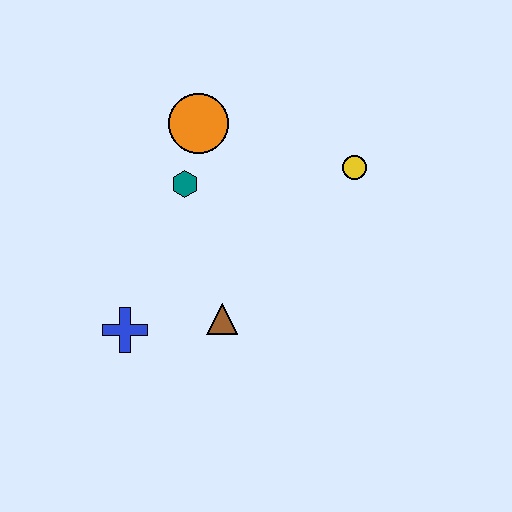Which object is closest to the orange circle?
The teal hexagon is closest to the orange circle.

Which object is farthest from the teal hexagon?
The yellow circle is farthest from the teal hexagon.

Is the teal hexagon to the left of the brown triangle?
Yes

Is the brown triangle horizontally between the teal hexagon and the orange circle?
No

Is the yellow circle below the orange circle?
Yes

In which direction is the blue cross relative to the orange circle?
The blue cross is below the orange circle.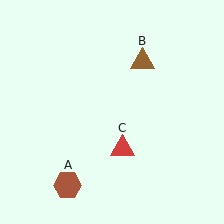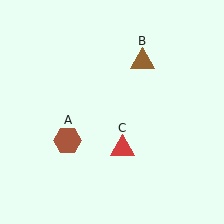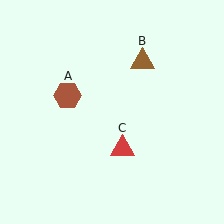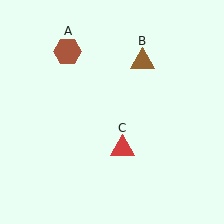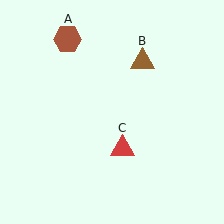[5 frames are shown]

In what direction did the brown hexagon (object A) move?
The brown hexagon (object A) moved up.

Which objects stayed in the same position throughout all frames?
Brown triangle (object B) and red triangle (object C) remained stationary.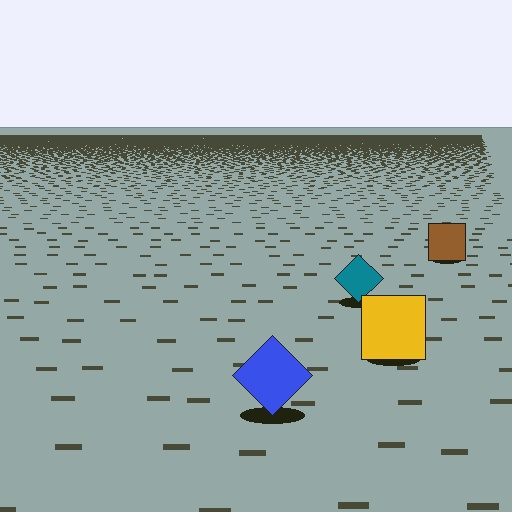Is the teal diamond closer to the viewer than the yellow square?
No. The yellow square is closer — you can tell from the texture gradient: the ground texture is coarser near it.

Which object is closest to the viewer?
The blue diamond is closest. The texture marks near it are larger and more spread out.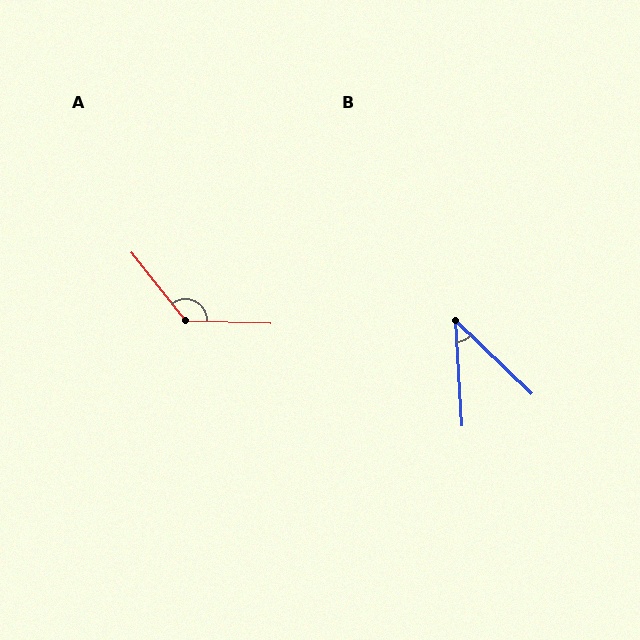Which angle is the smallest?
B, at approximately 43 degrees.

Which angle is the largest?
A, at approximately 131 degrees.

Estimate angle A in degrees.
Approximately 131 degrees.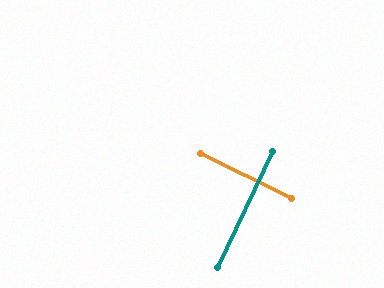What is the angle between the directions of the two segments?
Approximately 89 degrees.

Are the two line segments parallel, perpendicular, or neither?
Perpendicular — they meet at approximately 89°.